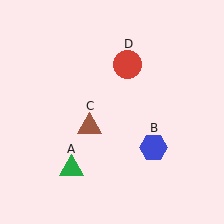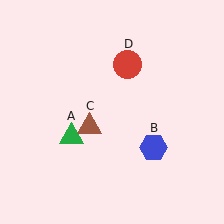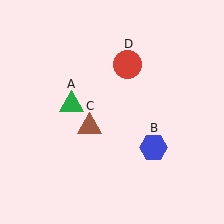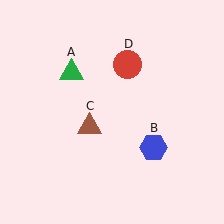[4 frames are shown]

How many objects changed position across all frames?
1 object changed position: green triangle (object A).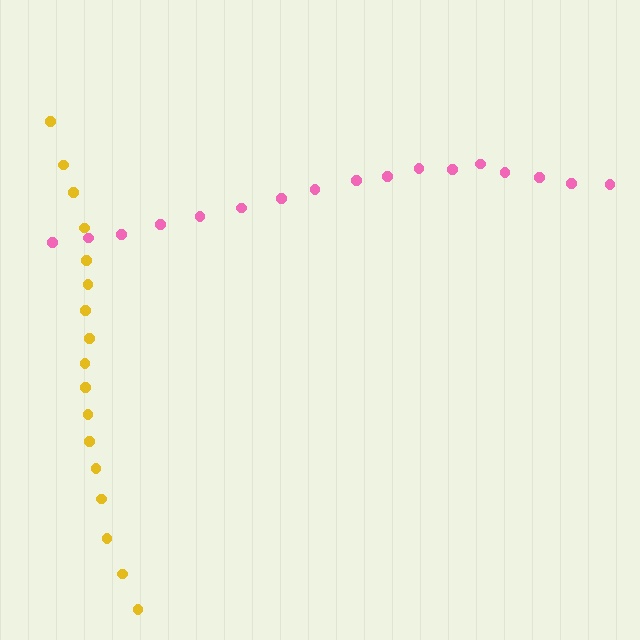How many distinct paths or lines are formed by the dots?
There are 2 distinct paths.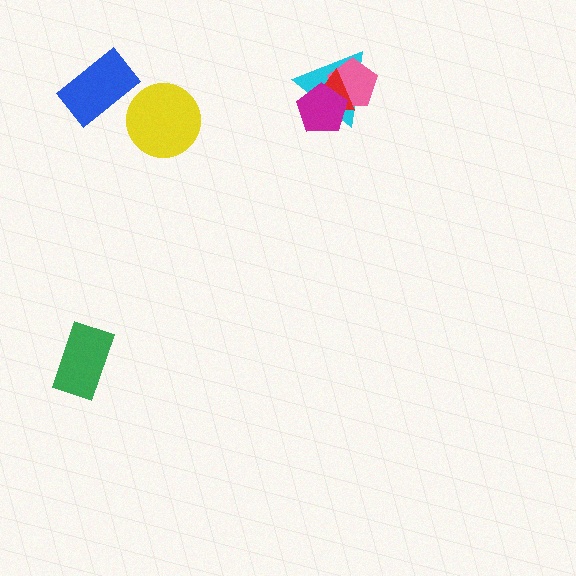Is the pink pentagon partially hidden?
Yes, it is partially covered by another shape.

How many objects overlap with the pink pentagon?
3 objects overlap with the pink pentagon.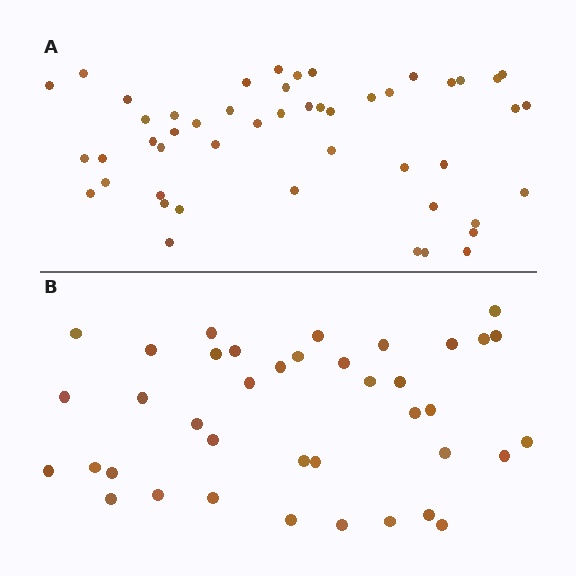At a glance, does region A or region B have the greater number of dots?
Region A (the top region) has more dots.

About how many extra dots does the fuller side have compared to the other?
Region A has roughly 10 or so more dots than region B.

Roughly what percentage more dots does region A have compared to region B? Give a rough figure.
About 25% more.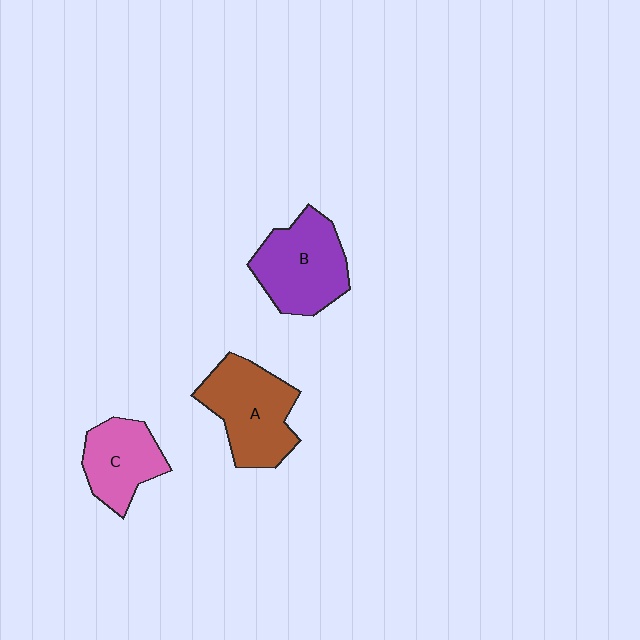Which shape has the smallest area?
Shape C (pink).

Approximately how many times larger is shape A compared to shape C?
Approximately 1.4 times.